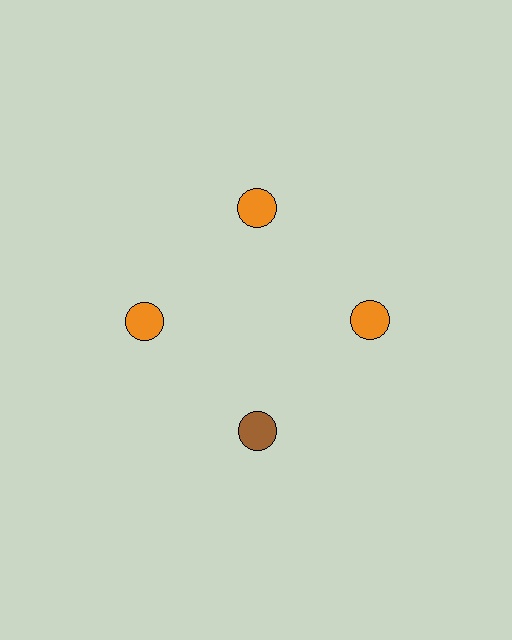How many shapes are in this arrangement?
There are 4 shapes arranged in a ring pattern.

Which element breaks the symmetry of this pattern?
The brown circle at roughly the 6 o'clock position breaks the symmetry. All other shapes are orange circles.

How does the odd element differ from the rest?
It has a different color: brown instead of orange.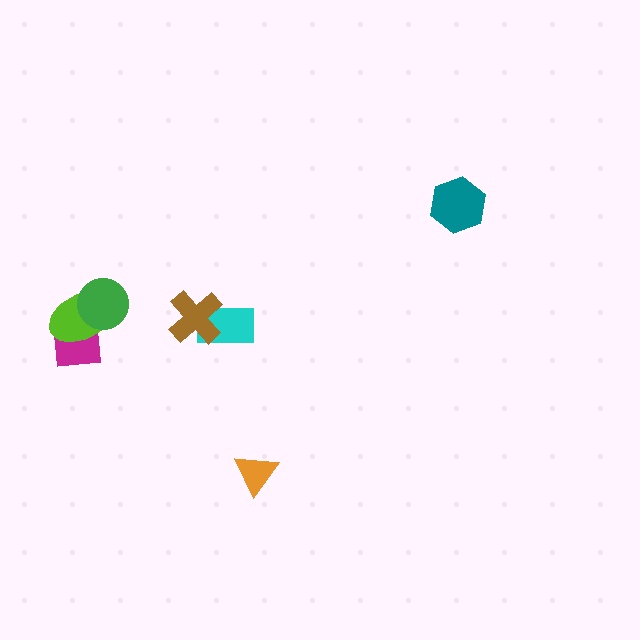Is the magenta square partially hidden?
Yes, it is partially covered by another shape.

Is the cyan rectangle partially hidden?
Yes, it is partially covered by another shape.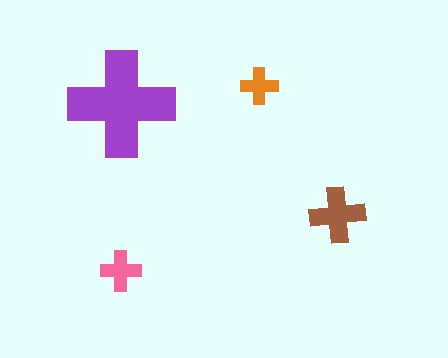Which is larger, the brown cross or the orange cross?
The brown one.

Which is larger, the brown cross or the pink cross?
The brown one.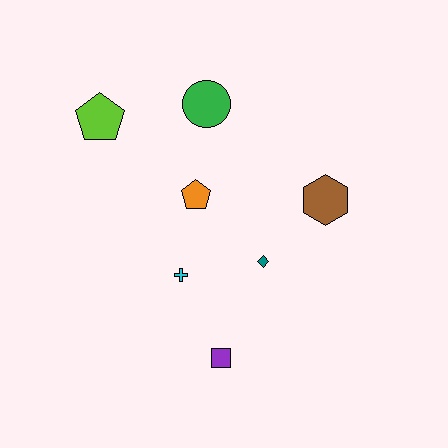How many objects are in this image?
There are 7 objects.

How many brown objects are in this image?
There is 1 brown object.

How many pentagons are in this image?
There are 2 pentagons.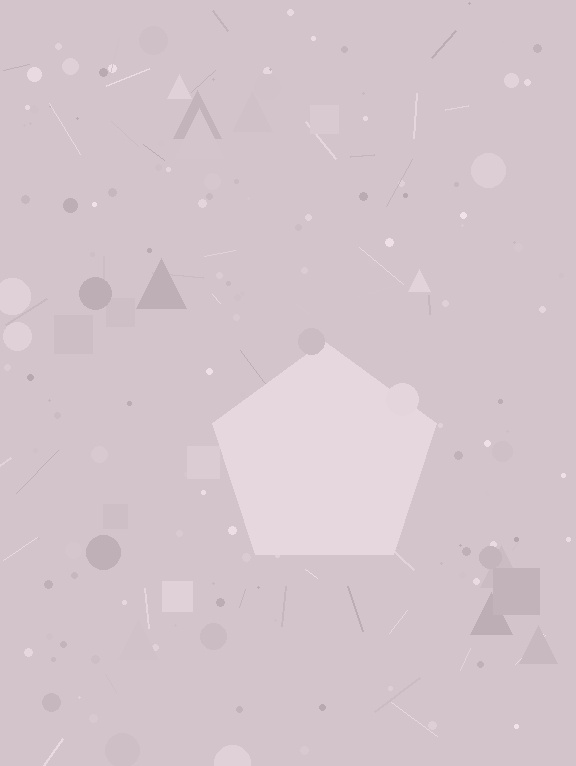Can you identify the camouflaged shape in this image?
The camouflaged shape is a pentagon.